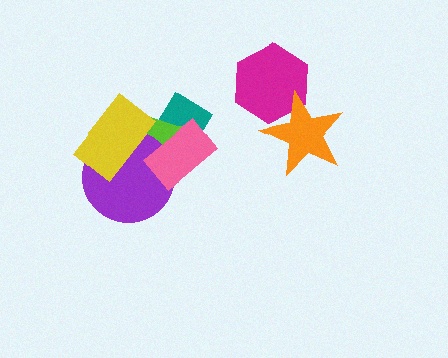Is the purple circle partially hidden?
Yes, it is partially covered by another shape.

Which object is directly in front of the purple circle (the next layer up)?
The yellow rectangle is directly in front of the purple circle.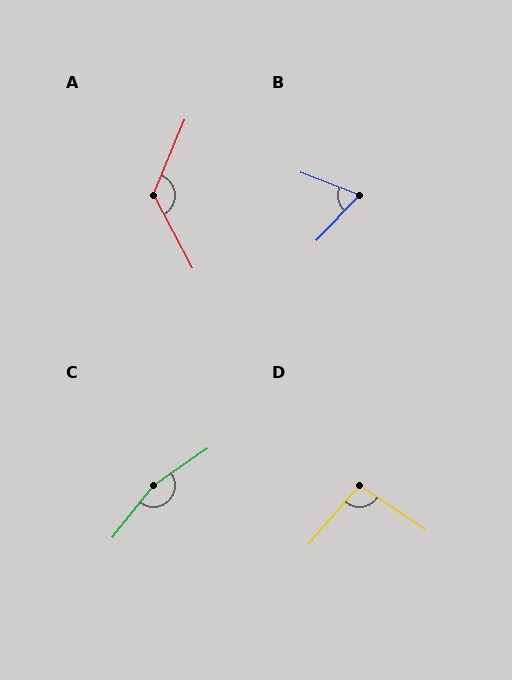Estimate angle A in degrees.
Approximately 130 degrees.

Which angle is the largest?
C, at approximately 162 degrees.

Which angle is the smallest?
B, at approximately 67 degrees.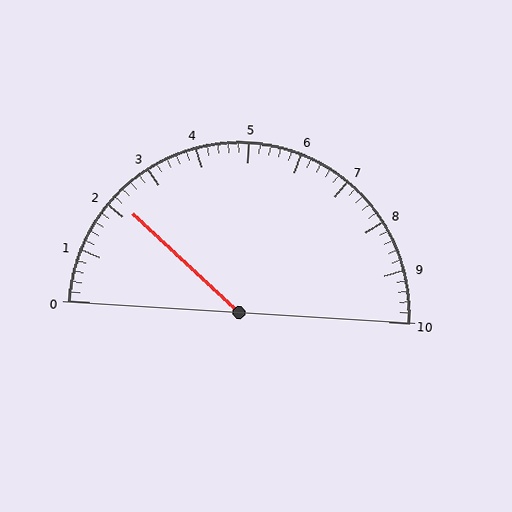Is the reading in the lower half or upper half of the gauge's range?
The reading is in the lower half of the range (0 to 10).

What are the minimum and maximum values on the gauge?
The gauge ranges from 0 to 10.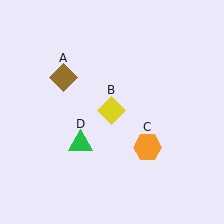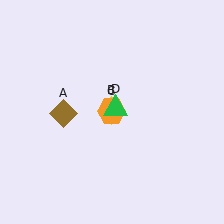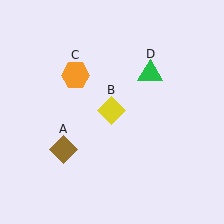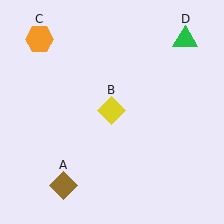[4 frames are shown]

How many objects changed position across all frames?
3 objects changed position: brown diamond (object A), orange hexagon (object C), green triangle (object D).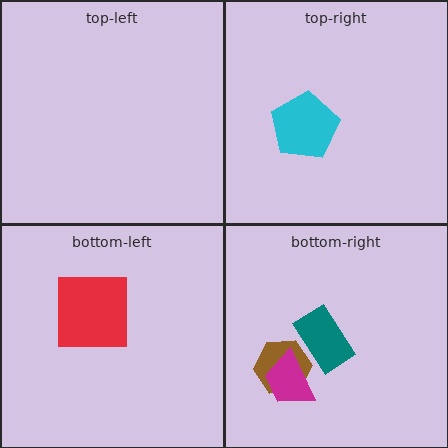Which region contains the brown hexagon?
The bottom-right region.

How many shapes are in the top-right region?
1.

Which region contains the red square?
The bottom-left region.